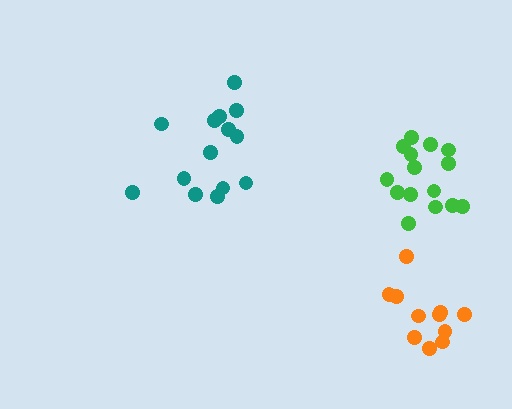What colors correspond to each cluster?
The clusters are colored: orange, teal, green.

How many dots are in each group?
Group 1: 11 dots, Group 2: 14 dots, Group 3: 15 dots (40 total).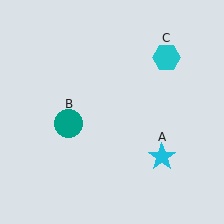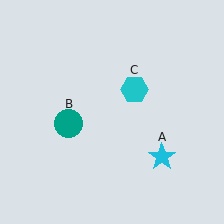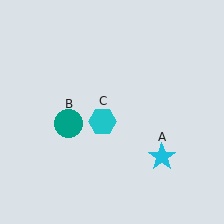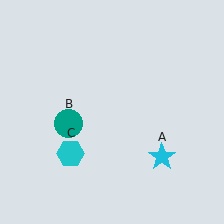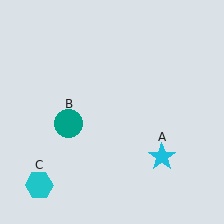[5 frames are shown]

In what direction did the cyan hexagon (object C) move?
The cyan hexagon (object C) moved down and to the left.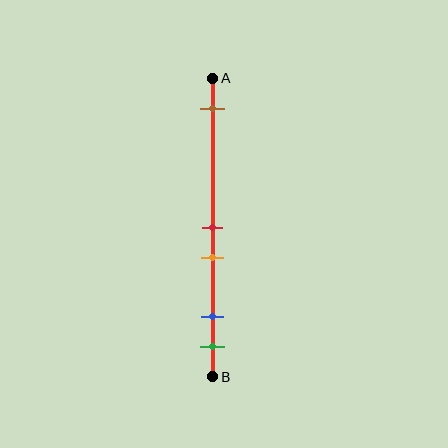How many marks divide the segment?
There are 5 marks dividing the segment.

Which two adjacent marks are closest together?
The red and orange marks are the closest adjacent pair.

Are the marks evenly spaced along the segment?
No, the marks are not evenly spaced.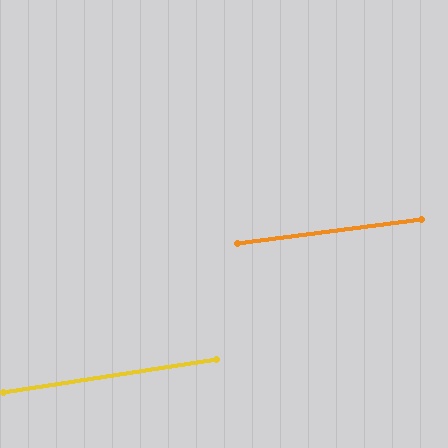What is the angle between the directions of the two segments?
Approximately 1 degree.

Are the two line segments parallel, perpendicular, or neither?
Parallel — their directions differ by only 1.3°.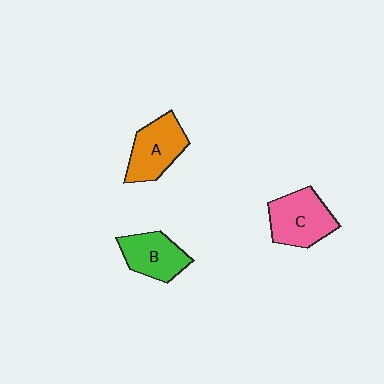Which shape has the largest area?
Shape C (pink).